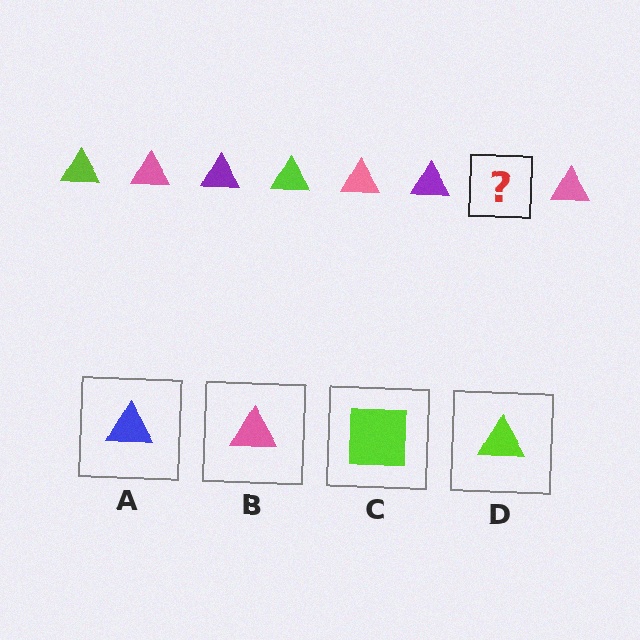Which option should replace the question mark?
Option D.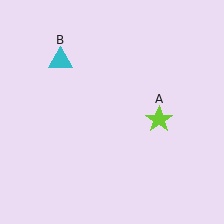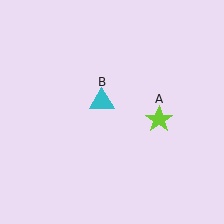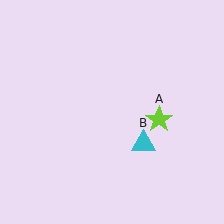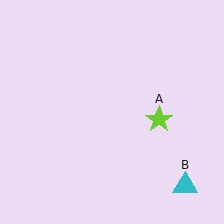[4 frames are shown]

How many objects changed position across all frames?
1 object changed position: cyan triangle (object B).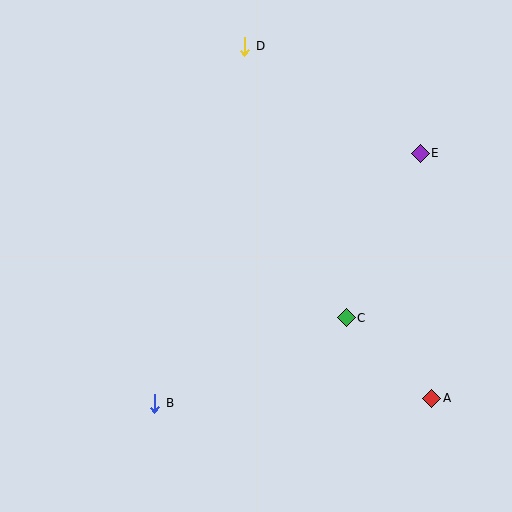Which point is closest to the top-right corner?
Point E is closest to the top-right corner.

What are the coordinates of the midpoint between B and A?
The midpoint between B and A is at (293, 401).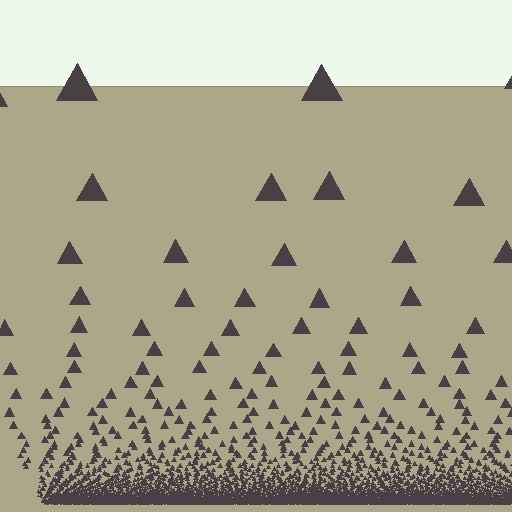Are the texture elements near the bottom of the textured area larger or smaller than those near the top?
Smaller. The gradient is inverted — elements near the bottom are smaller and denser.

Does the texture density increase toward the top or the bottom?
Density increases toward the bottom.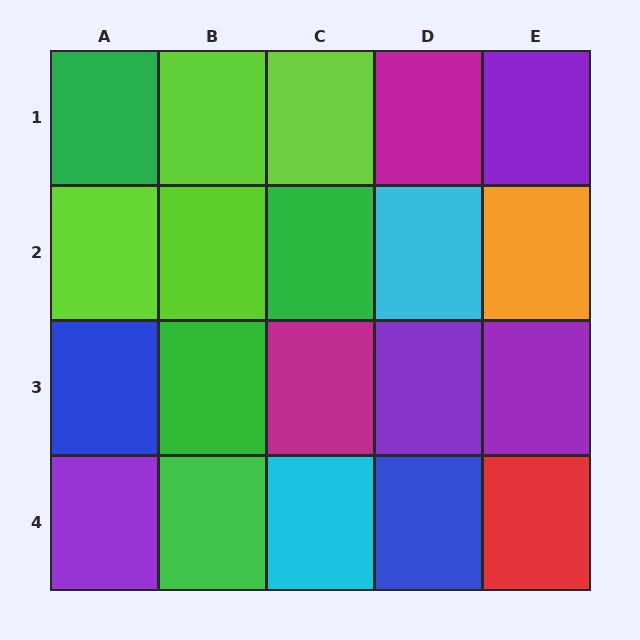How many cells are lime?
4 cells are lime.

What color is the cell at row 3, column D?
Purple.